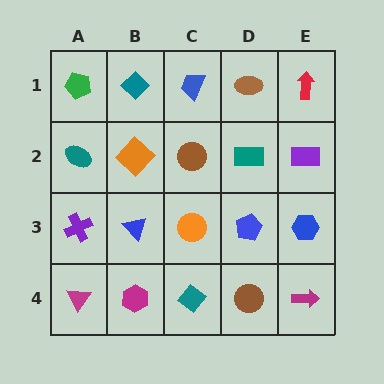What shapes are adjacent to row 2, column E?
A red arrow (row 1, column E), a blue hexagon (row 3, column E), a teal rectangle (row 2, column D).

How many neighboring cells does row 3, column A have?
3.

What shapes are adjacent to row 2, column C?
A blue trapezoid (row 1, column C), an orange circle (row 3, column C), an orange diamond (row 2, column B), a teal rectangle (row 2, column D).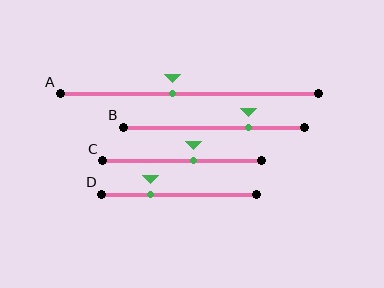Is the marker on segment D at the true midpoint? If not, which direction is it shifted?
No, the marker on segment D is shifted to the left by about 18% of the segment length.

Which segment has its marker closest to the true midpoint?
Segment A has its marker closest to the true midpoint.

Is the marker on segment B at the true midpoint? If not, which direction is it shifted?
No, the marker on segment B is shifted to the right by about 19% of the segment length.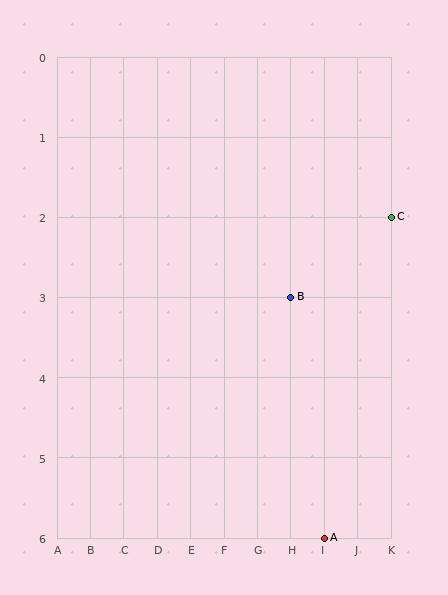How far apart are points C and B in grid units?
Points C and B are 3 columns and 1 row apart (about 3.2 grid units diagonally).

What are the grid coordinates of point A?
Point A is at grid coordinates (I, 6).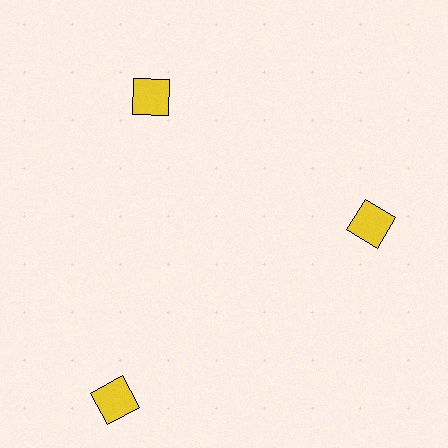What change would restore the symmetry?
The symmetry would be restored by moving it inward, back onto the ring so that all 3 squares sit at equal angles and equal distance from the center.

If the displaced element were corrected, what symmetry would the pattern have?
It would have 3-fold rotational symmetry — the pattern would map onto itself every 120 degrees.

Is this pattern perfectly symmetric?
No. The 3 yellow squares are arranged in a ring, but one element near the 7 o'clock position is pushed outward from the center, breaking the 3-fold rotational symmetry.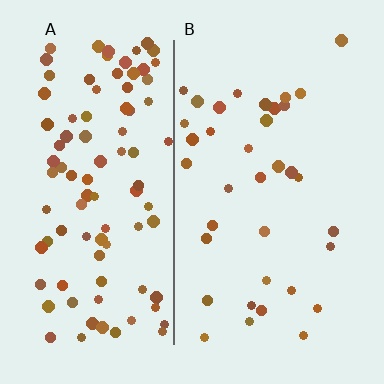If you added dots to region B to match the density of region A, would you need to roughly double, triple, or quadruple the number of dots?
Approximately triple.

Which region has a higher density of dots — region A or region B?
A (the left).